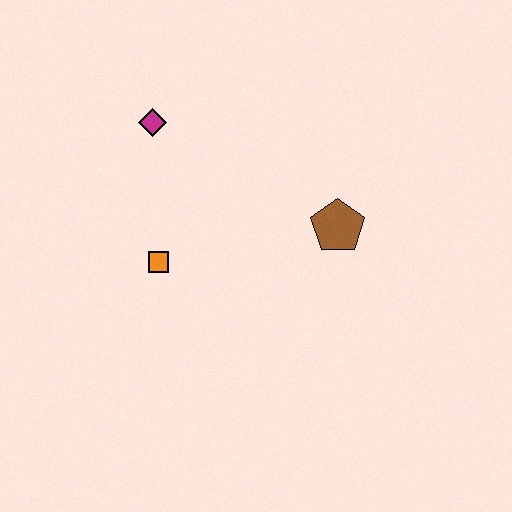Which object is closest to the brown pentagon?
The orange square is closest to the brown pentagon.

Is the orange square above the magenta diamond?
No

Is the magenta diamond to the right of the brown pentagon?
No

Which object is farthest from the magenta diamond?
The brown pentagon is farthest from the magenta diamond.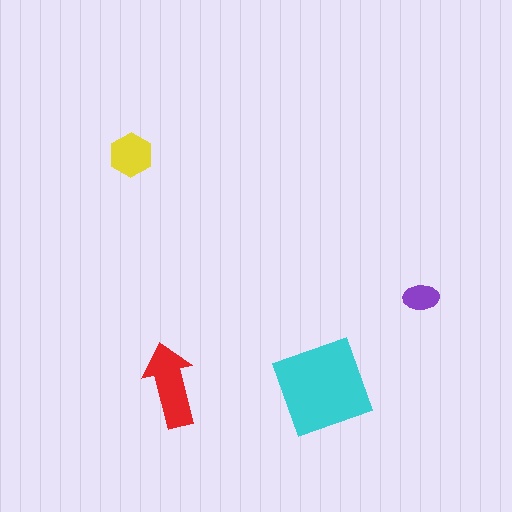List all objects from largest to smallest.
The cyan diamond, the red arrow, the yellow hexagon, the purple ellipse.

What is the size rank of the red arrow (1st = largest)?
2nd.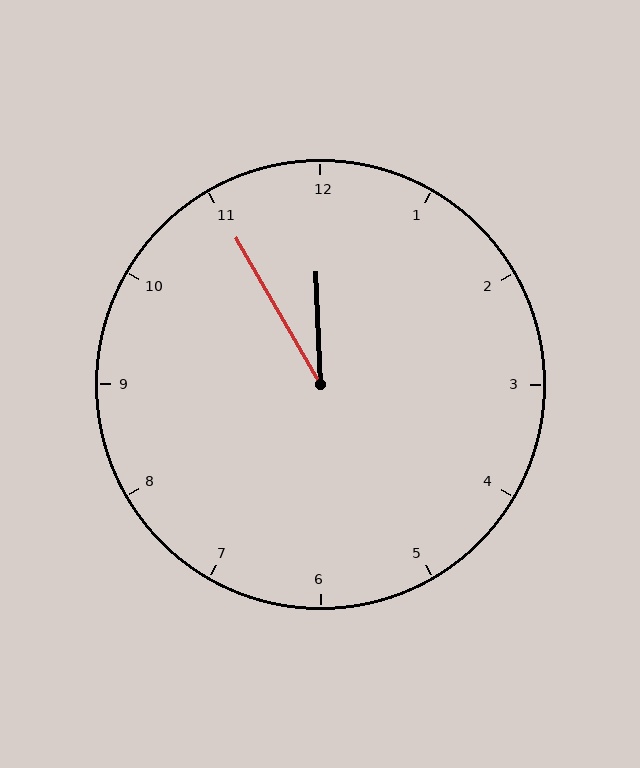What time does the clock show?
11:55.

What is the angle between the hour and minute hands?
Approximately 28 degrees.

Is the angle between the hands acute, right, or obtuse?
It is acute.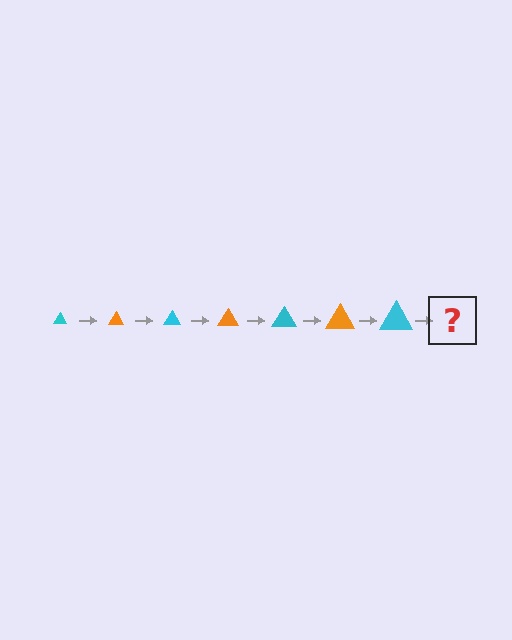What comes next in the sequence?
The next element should be an orange triangle, larger than the previous one.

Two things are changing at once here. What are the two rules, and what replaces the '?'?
The two rules are that the triangle grows larger each step and the color cycles through cyan and orange. The '?' should be an orange triangle, larger than the previous one.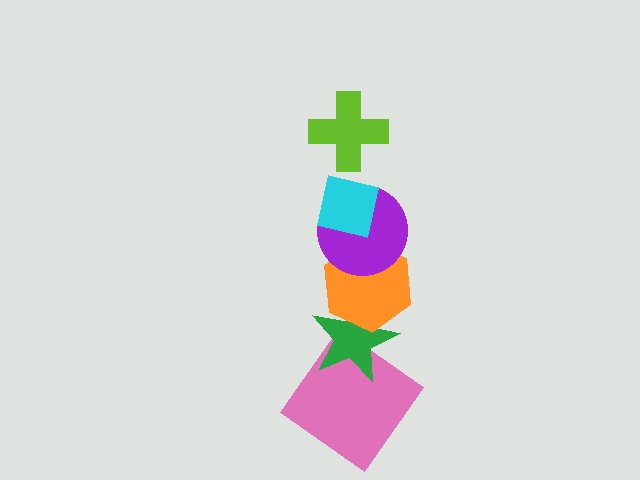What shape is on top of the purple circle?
The cyan square is on top of the purple circle.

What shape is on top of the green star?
The orange hexagon is on top of the green star.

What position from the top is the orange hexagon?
The orange hexagon is 4th from the top.